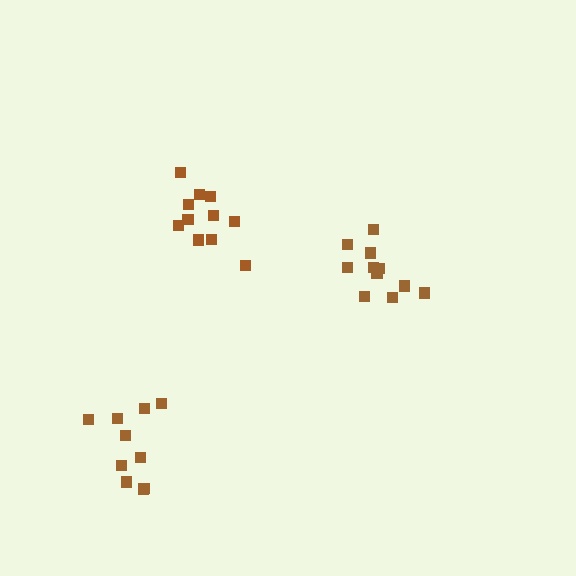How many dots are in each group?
Group 1: 11 dots, Group 2: 10 dots, Group 3: 11 dots (32 total).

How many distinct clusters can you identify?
There are 3 distinct clusters.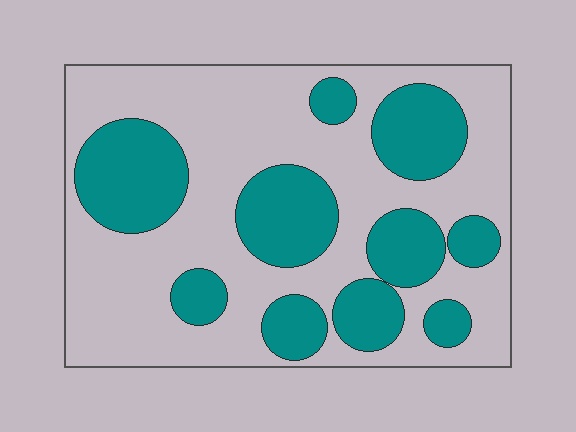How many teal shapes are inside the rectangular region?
10.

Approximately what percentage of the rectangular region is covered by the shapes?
Approximately 35%.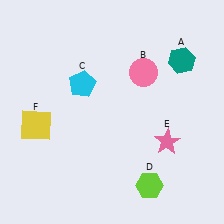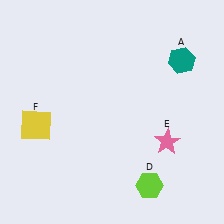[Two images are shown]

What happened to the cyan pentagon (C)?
The cyan pentagon (C) was removed in Image 2. It was in the top-left area of Image 1.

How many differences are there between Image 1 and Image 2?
There are 2 differences between the two images.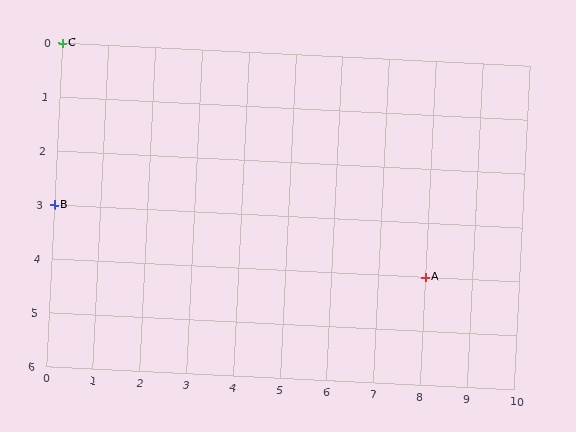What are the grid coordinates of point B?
Point B is at grid coordinates (0, 3).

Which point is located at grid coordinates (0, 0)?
Point C is at (0, 0).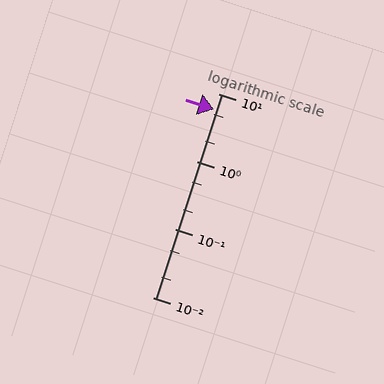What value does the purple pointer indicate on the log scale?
The pointer indicates approximately 5.8.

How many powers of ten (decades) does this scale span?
The scale spans 3 decades, from 0.01 to 10.